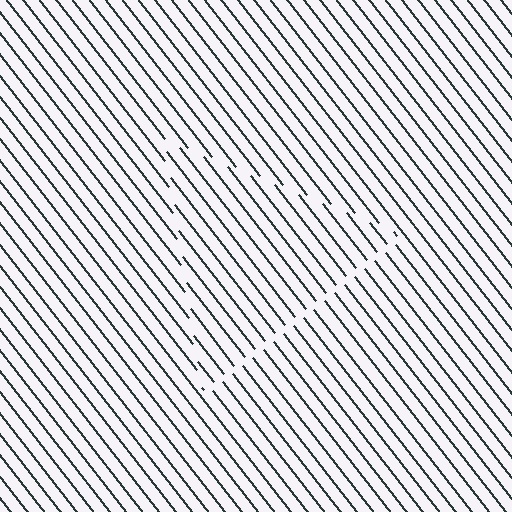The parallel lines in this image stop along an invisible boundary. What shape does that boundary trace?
An illusory triangle. The interior of the shape contains the same grating, shifted by half a period — the contour is defined by the phase discontinuity where line-ends from the inner and outer gratings abut.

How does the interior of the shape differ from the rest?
The interior of the shape contains the same grating, shifted by half a period — the contour is defined by the phase discontinuity where line-ends from the inner and outer gratings abut.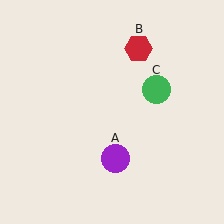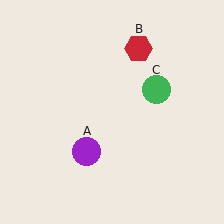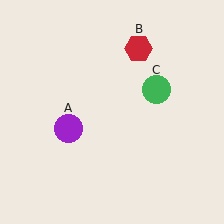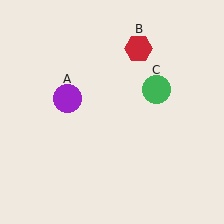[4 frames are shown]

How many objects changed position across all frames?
1 object changed position: purple circle (object A).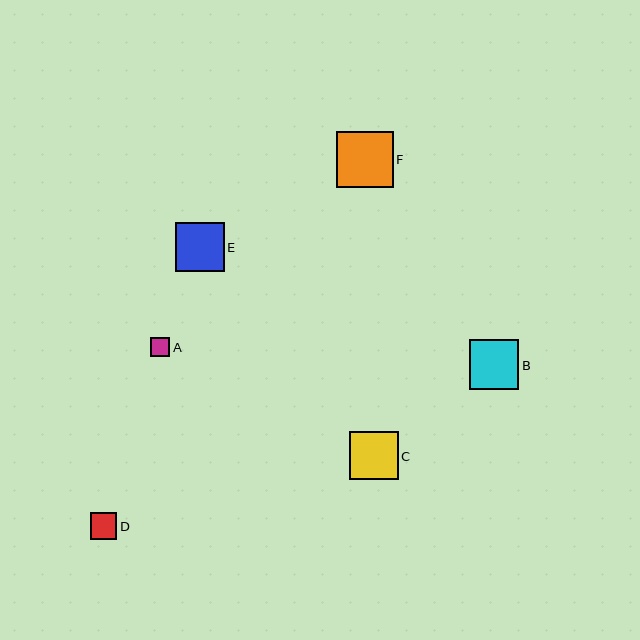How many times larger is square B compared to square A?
Square B is approximately 2.6 times the size of square A.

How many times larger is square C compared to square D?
Square C is approximately 1.8 times the size of square D.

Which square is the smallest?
Square A is the smallest with a size of approximately 19 pixels.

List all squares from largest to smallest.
From largest to smallest: F, B, E, C, D, A.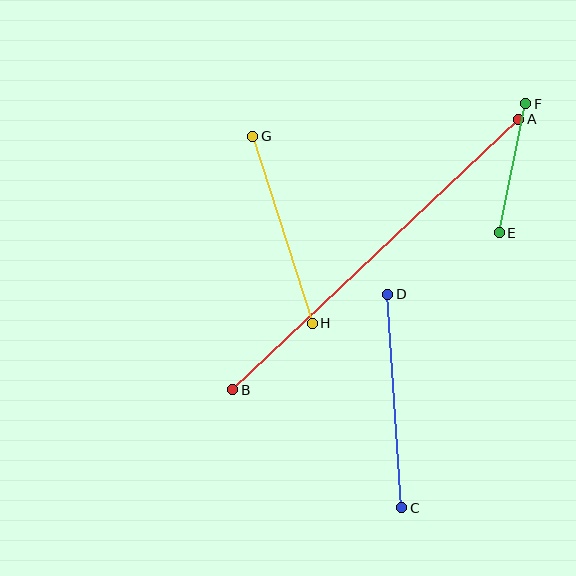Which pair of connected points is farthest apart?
Points A and B are farthest apart.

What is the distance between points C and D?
The distance is approximately 214 pixels.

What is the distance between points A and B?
The distance is approximately 394 pixels.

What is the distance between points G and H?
The distance is approximately 196 pixels.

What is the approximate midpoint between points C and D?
The midpoint is at approximately (395, 401) pixels.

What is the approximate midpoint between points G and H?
The midpoint is at approximately (282, 230) pixels.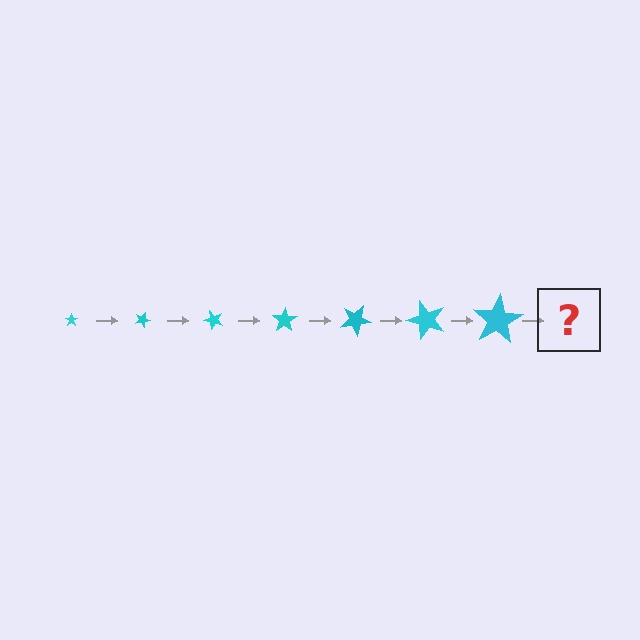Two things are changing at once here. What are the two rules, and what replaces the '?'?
The two rules are that the star grows larger each step and it rotates 25 degrees each step. The '?' should be a star, larger than the previous one and rotated 175 degrees from the start.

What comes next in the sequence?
The next element should be a star, larger than the previous one and rotated 175 degrees from the start.